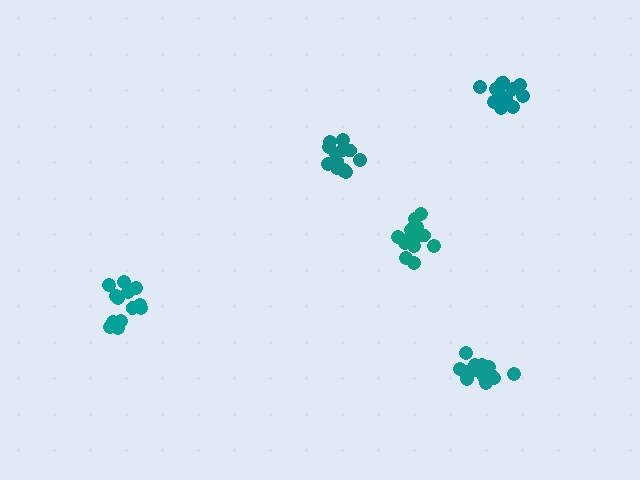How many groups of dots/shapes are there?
There are 5 groups.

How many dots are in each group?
Group 1: 13 dots, Group 2: 13 dots, Group 3: 14 dots, Group 4: 14 dots, Group 5: 18 dots (72 total).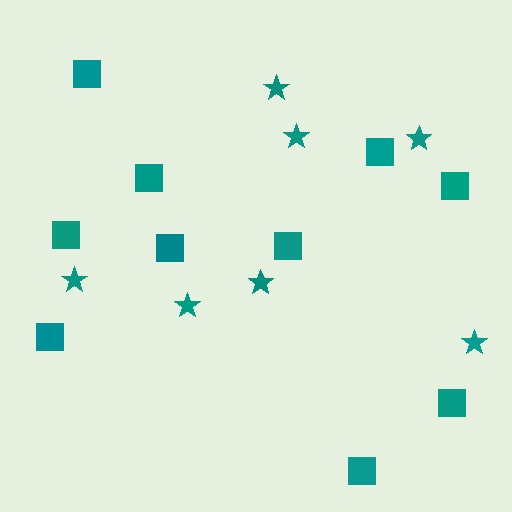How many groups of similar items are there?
There are 2 groups: one group of stars (7) and one group of squares (10).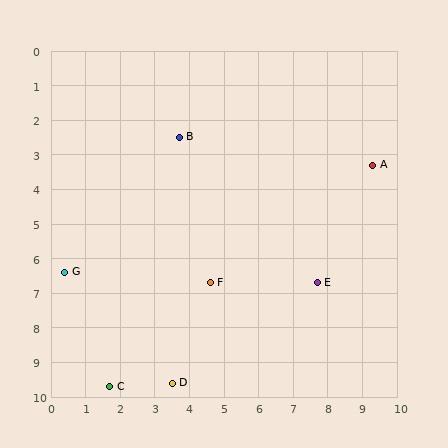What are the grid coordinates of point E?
Point E is at approximately (7.7, 6.7).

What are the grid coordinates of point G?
Point G is at approximately (0.4, 6.4).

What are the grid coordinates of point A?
Point A is at approximately (9.3, 3.3).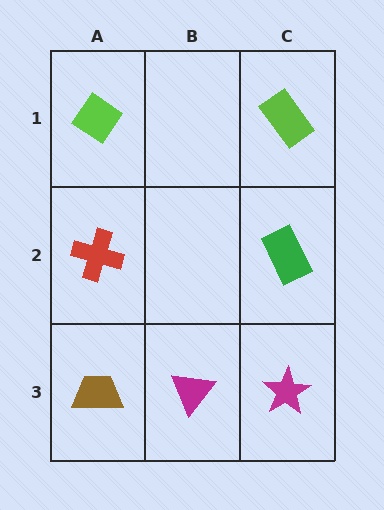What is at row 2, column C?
A green rectangle.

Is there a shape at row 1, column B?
No, that cell is empty.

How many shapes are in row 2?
2 shapes.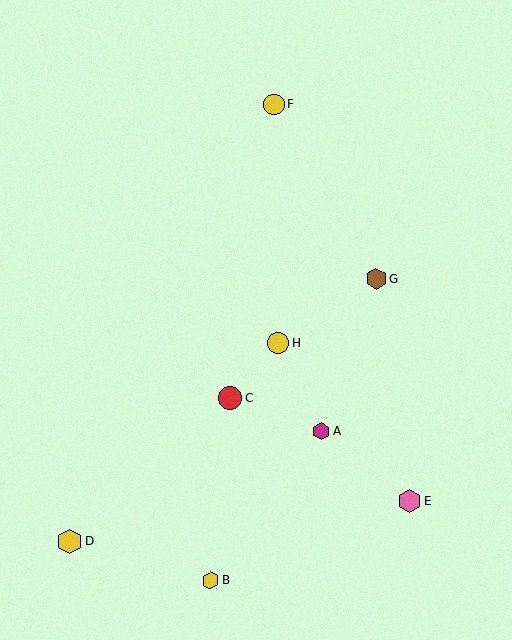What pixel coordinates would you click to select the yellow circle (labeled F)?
Click at (274, 104) to select the yellow circle F.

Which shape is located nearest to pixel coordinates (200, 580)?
The yellow hexagon (labeled B) at (210, 581) is nearest to that location.